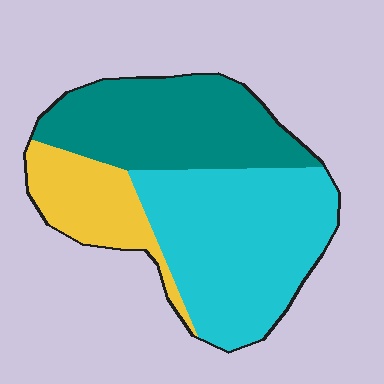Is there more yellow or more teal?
Teal.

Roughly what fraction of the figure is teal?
Teal covers 35% of the figure.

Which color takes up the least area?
Yellow, at roughly 20%.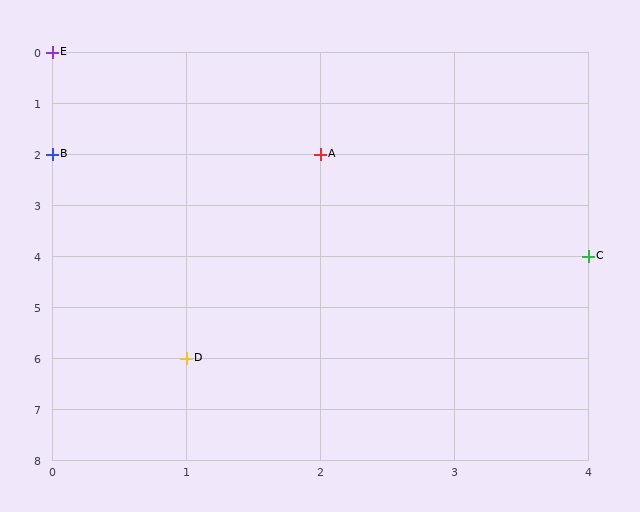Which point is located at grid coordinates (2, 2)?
Point A is at (2, 2).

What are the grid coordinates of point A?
Point A is at grid coordinates (2, 2).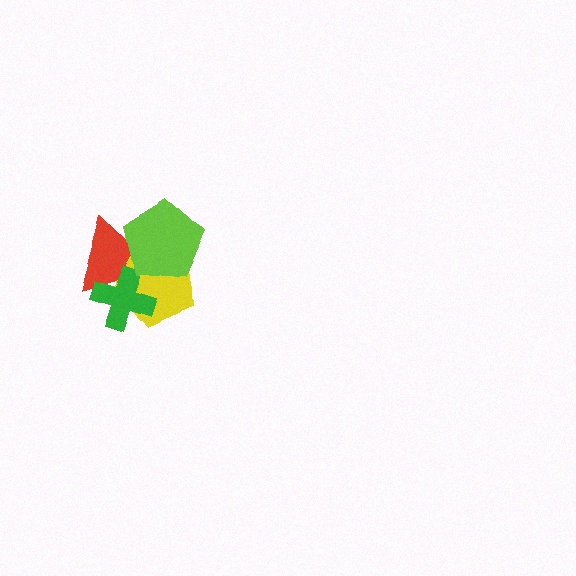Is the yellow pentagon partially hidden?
Yes, it is partially covered by another shape.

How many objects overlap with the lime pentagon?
2 objects overlap with the lime pentagon.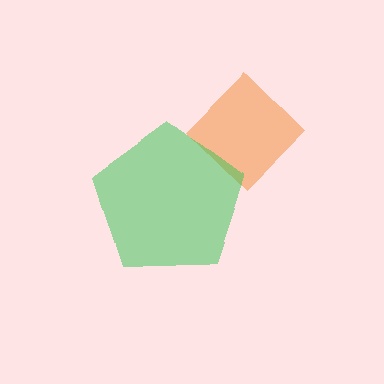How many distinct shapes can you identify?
There are 2 distinct shapes: an orange diamond, a green pentagon.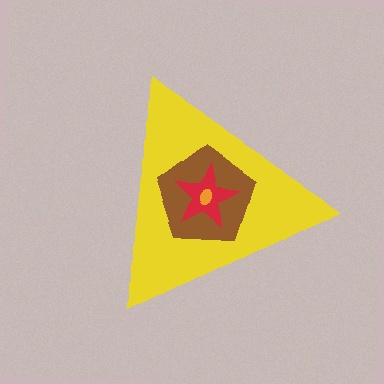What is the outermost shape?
The yellow triangle.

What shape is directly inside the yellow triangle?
The brown pentagon.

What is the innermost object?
The orange ellipse.